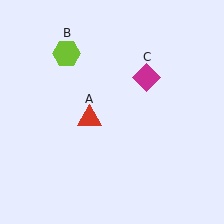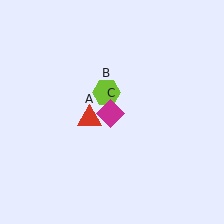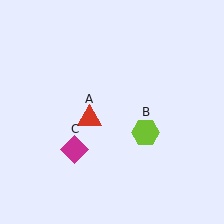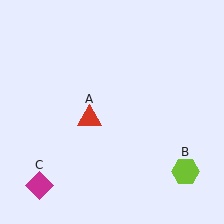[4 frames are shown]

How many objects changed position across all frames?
2 objects changed position: lime hexagon (object B), magenta diamond (object C).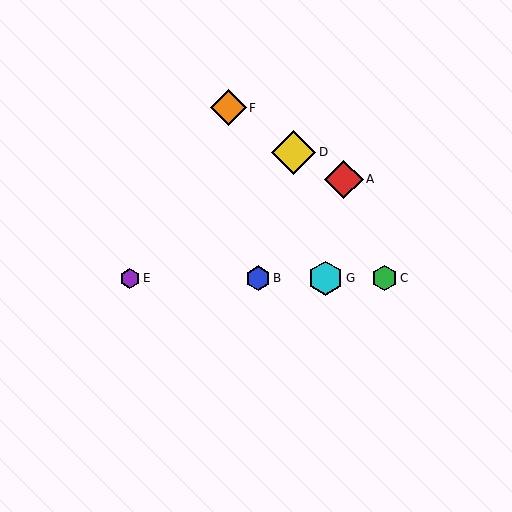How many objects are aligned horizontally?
4 objects (B, C, E, G) are aligned horizontally.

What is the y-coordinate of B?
Object B is at y≈278.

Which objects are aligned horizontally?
Objects B, C, E, G are aligned horizontally.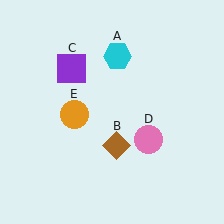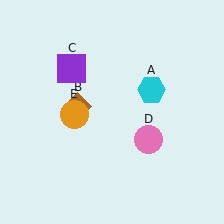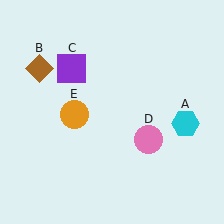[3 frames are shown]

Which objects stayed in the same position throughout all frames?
Purple square (object C) and pink circle (object D) and orange circle (object E) remained stationary.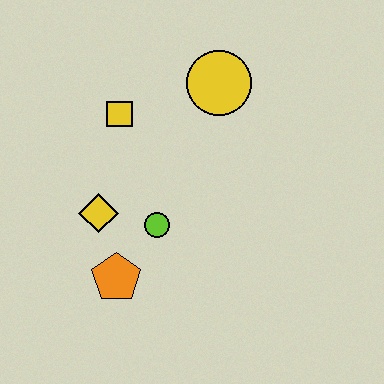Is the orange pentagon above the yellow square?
No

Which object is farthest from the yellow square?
The orange pentagon is farthest from the yellow square.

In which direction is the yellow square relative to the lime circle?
The yellow square is above the lime circle.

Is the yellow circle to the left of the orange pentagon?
No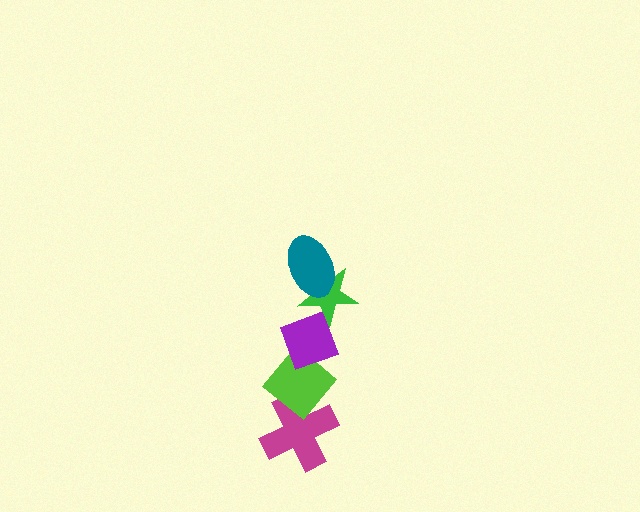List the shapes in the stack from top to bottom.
From top to bottom: the teal ellipse, the green star, the purple diamond, the lime diamond, the magenta cross.